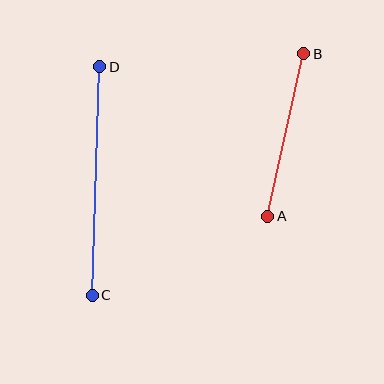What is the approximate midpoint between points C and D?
The midpoint is at approximately (96, 181) pixels.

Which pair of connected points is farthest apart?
Points C and D are farthest apart.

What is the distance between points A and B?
The distance is approximately 166 pixels.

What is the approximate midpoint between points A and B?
The midpoint is at approximately (286, 135) pixels.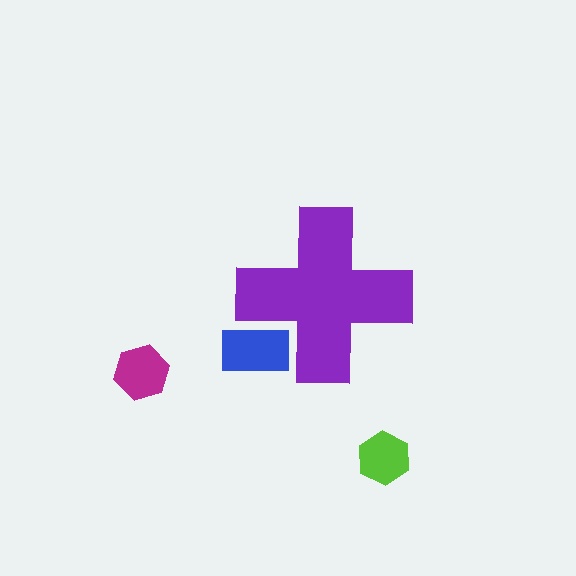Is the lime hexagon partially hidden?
No, the lime hexagon is fully visible.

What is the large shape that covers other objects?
A purple cross.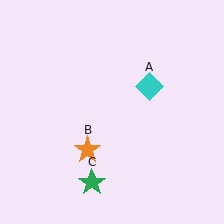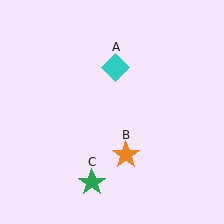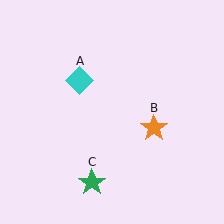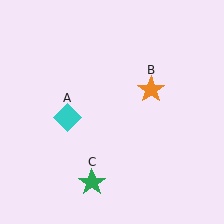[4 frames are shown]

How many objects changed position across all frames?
2 objects changed position: cyan diamond (object A), orange star (object B).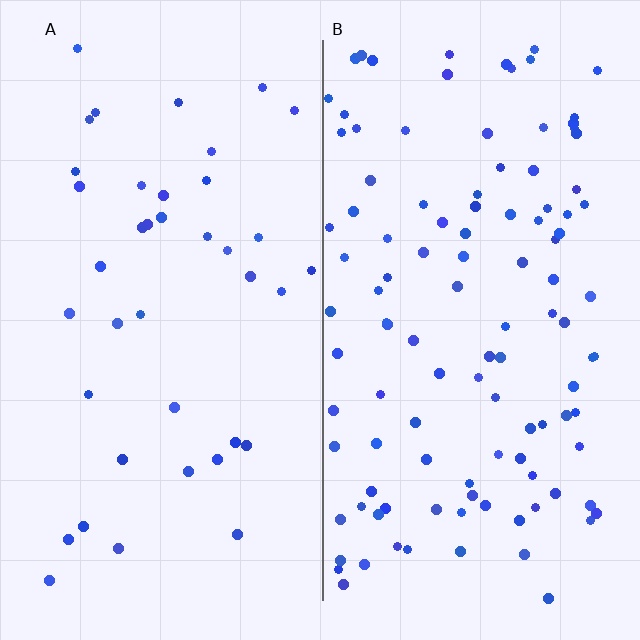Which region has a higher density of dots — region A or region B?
B (the right).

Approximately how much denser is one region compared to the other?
Approximately 2.9× — region B over region A.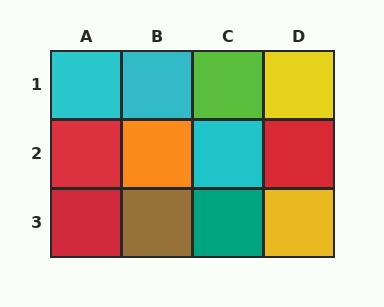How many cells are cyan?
3 cells are cyan.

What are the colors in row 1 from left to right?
Cyan, cyan, lime, yellow.